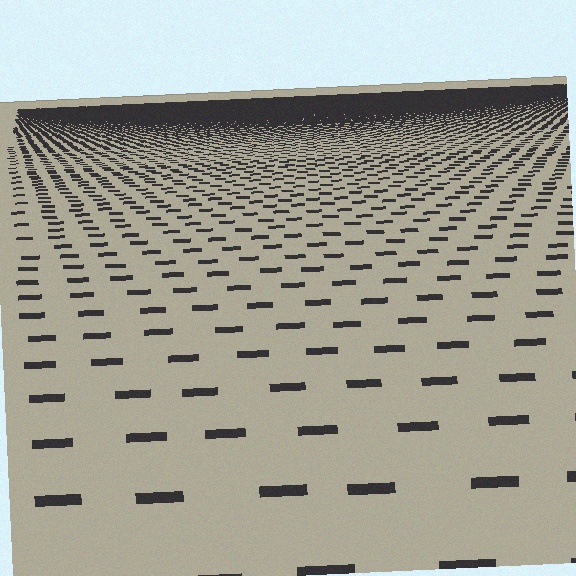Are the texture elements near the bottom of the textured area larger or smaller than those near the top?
Larger. Near the bottom, elements are closer to the viewer and appear at a bigger on-screen size.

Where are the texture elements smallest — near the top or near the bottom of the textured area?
Near the top.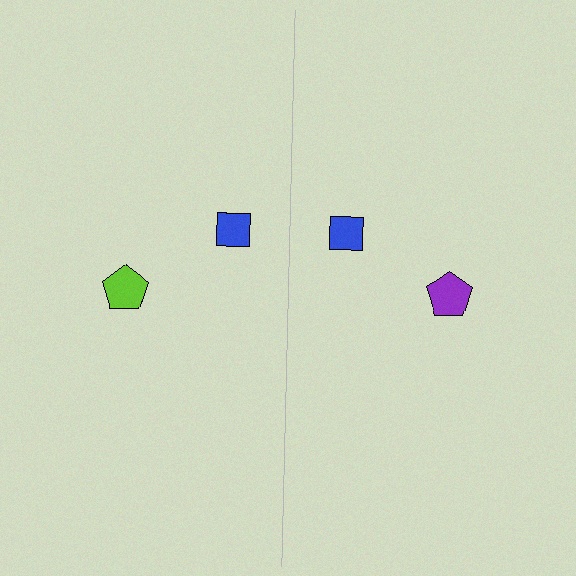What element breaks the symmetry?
The purple pentagon on the right side breaks the symmetry — its mirror counterpart is lime.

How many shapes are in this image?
There are 4 shapes in this image.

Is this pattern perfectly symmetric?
No, the pattern is not perfectly symmetric. The purple pentagon on the right side breaks the symmetry — its mirror counterpart is lime.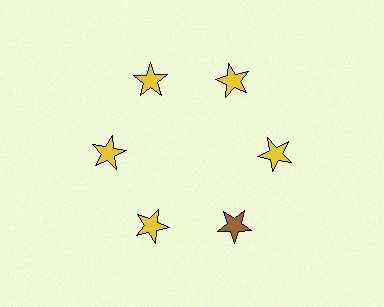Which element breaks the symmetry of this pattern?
The brown star at roughly the 5 o'clock position breaks the symmetry. All other shapes are yellow stars.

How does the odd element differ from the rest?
It has a different color: brown instead of yellow.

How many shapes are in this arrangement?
There are 6 shapes arranged in a ring pattern.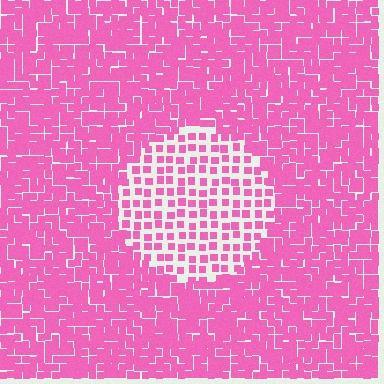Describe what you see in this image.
The image contains small pink elements arranged at two different densities. A circle-shaped region is visible where the elements are less densely packed than the surrounding area.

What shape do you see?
I see a circle.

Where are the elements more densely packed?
The elements are more densely packed outside the circle boundary.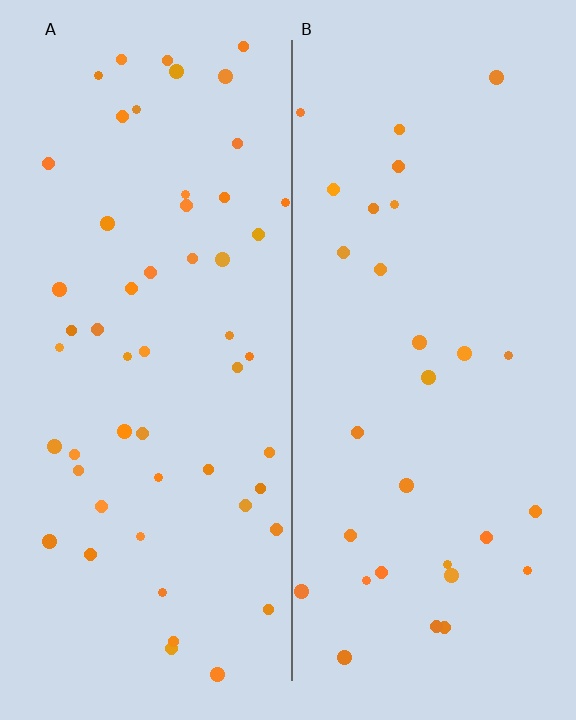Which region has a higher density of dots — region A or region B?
A (the left).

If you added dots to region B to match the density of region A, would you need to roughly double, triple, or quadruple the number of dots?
Approximately double.